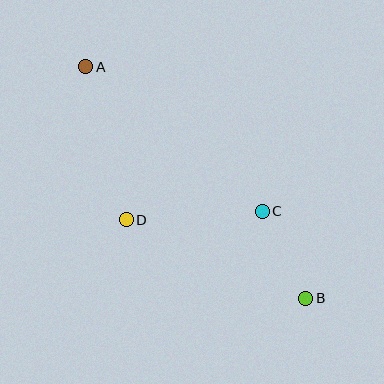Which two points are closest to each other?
Points B and C are closest to each other.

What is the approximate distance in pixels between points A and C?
The distance between A and C is approximately 228 pixels.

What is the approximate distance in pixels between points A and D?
The distance between A and D is approximately 158 pixels.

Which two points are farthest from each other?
Points A and B are farthest from each other.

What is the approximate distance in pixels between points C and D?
The distance between C and D is approximately 136 pixels.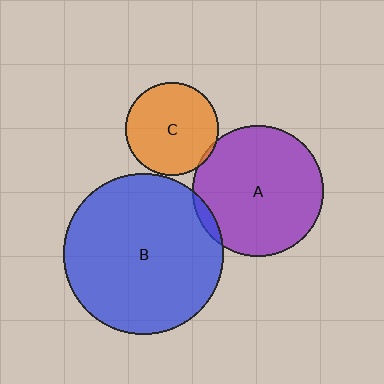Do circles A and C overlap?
Yes.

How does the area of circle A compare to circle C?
Approximately 2.0 times.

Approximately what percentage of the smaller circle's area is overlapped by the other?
Approximately 5%.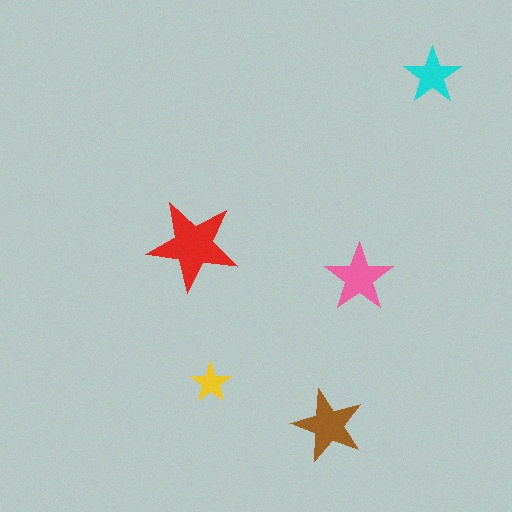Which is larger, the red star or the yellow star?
The red one.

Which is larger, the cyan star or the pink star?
The pink one.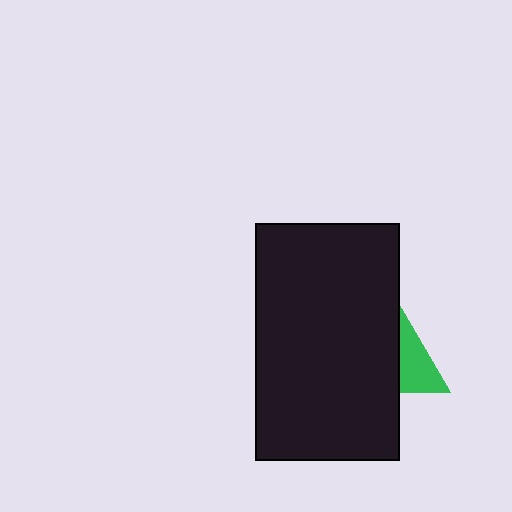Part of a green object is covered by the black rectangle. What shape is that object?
It is a triangle.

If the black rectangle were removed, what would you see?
You would see the complete green triangle.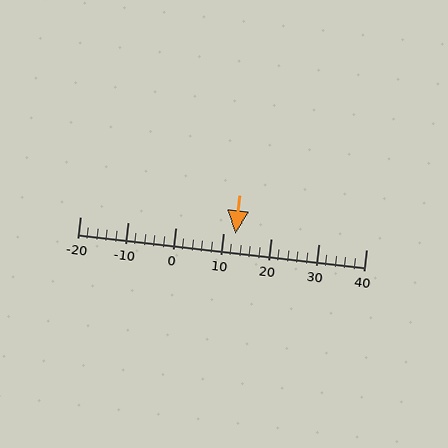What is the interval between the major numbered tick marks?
The major tick marks are spaced 10 units apart.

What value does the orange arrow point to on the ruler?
The orange arrow points to approximately 12.